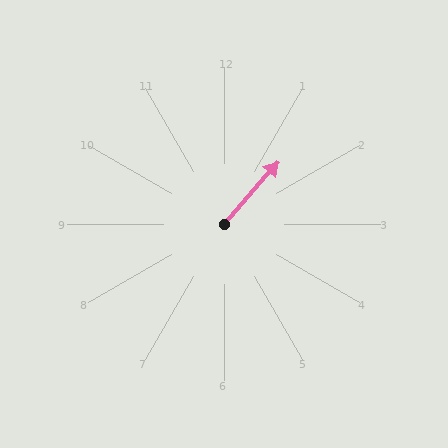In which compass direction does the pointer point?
Northeast.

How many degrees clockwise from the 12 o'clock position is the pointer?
Approximately 41 degrees.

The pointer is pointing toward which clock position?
Roughly 1 o'clock.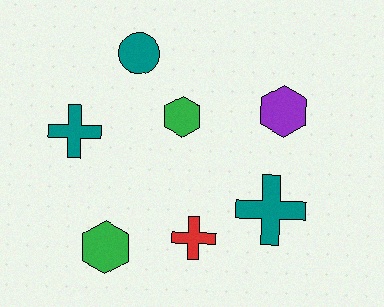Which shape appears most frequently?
Hexagon, with 3 objects.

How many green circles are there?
There are no green circles.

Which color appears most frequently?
Teal, with 3 objects.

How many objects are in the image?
There are 7 objects.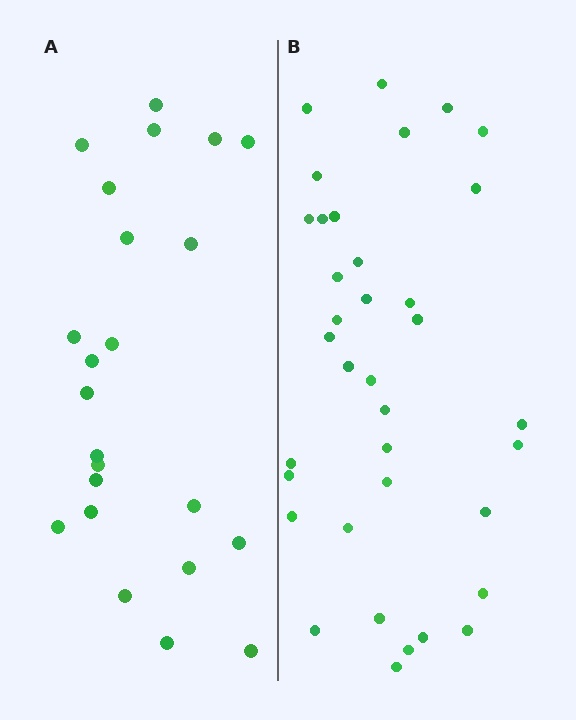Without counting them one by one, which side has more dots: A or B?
Region B (the right region) has more dots.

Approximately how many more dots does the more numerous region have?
Region B has approximately 15 more dots than region A.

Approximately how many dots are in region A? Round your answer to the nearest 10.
About 20 dots. (The exact count is 23, which rounds to 20.)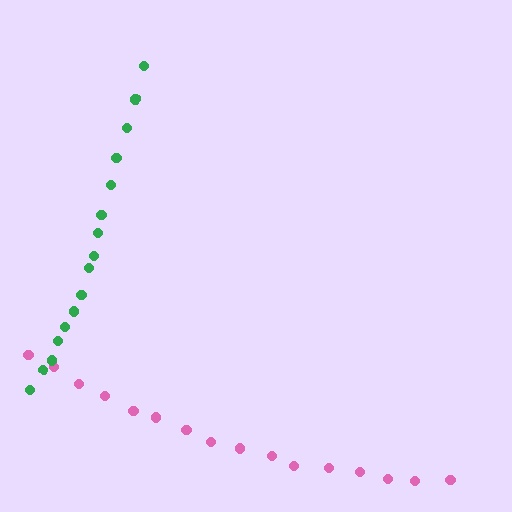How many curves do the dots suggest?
There are 2 distinct paths.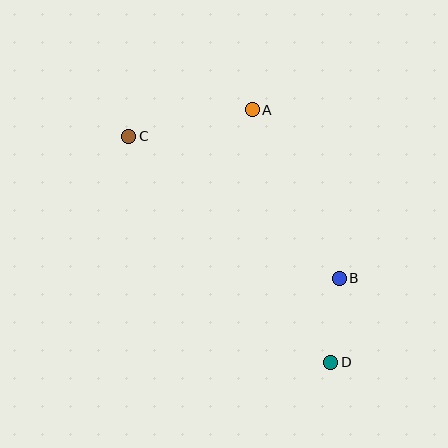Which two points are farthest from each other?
Points C and D are farthest from each other.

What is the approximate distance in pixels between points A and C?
The distance between A and C is approximately 127 pixels.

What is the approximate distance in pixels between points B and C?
The distance between B and C is approximately 254 pixels.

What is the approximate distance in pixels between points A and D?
The distance between A and D is approximately 264 pixels.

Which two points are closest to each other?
Points B and D are closest to each other.